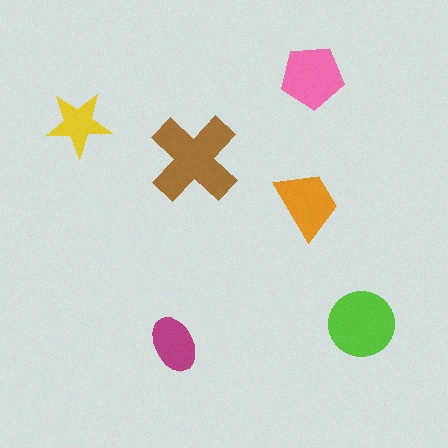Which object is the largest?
The brown cross.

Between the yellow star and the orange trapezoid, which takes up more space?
The orange trapezoid.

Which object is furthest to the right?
The lime circle is rightmost.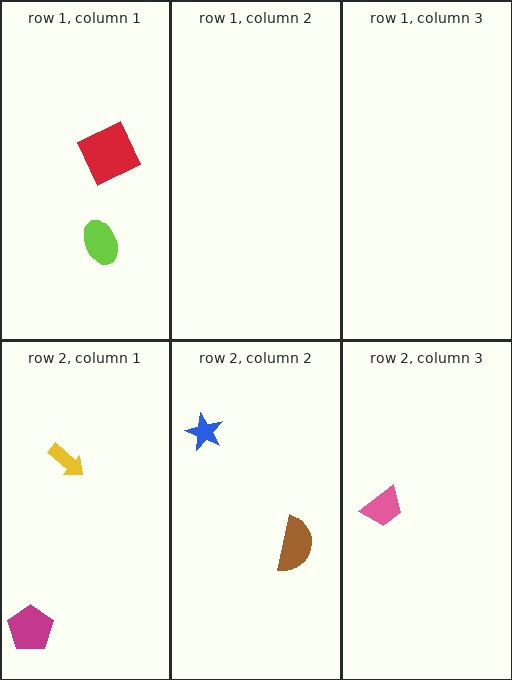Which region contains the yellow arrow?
The row 2, column 1 region.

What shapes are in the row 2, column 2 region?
The brown semicircle, the blue star.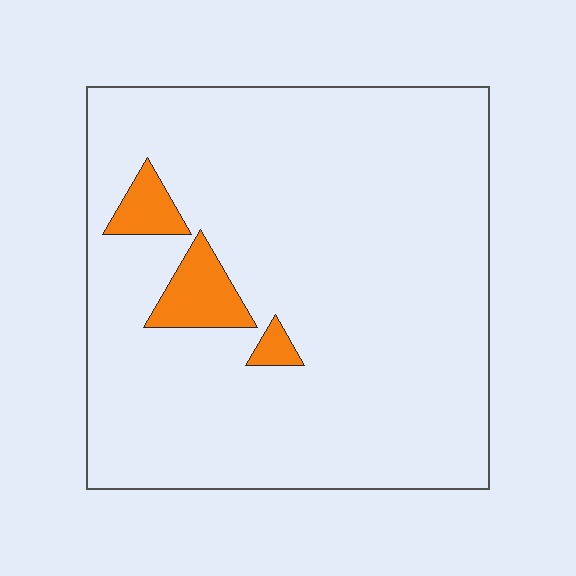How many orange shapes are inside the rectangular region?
3.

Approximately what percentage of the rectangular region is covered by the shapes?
Approximately 5%.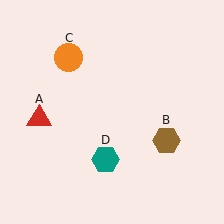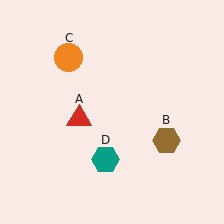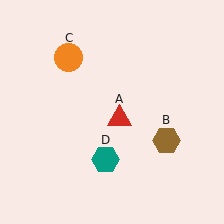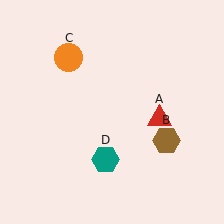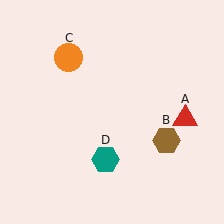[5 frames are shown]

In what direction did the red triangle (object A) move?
The red triangle (object A) moved right.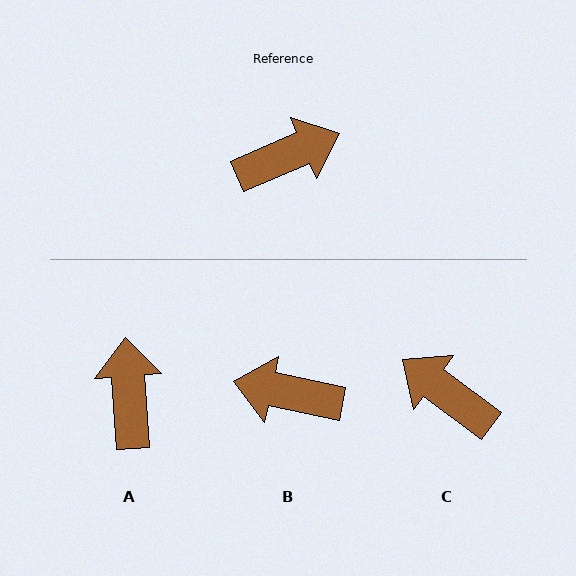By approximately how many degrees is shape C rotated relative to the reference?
Approximately 120 degrees counter-clockwise.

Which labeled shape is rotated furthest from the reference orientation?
B, about 145 degrees away.